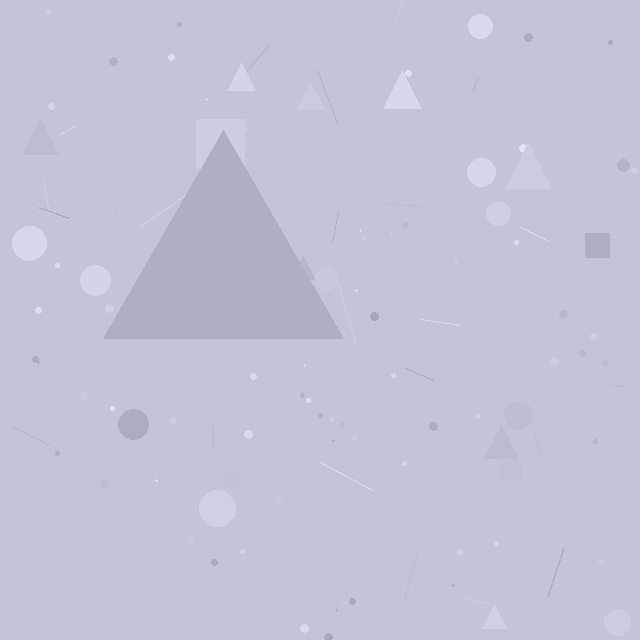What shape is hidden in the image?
A triangle is hidden in the image.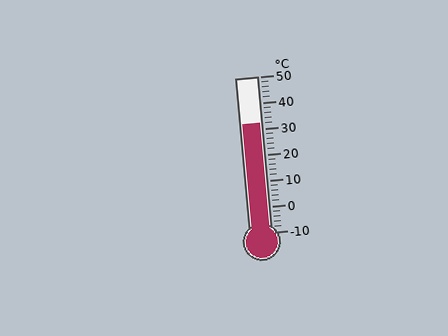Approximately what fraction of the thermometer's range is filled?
The thermometer is filled to approximately 70% of its range.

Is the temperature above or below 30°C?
The temperature is above 30°C.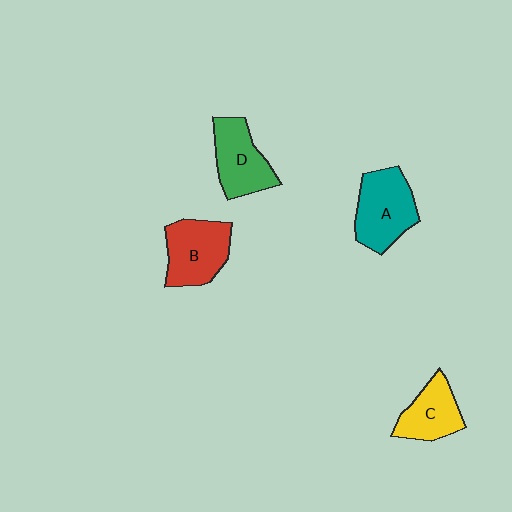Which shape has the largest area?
Shape A (teal).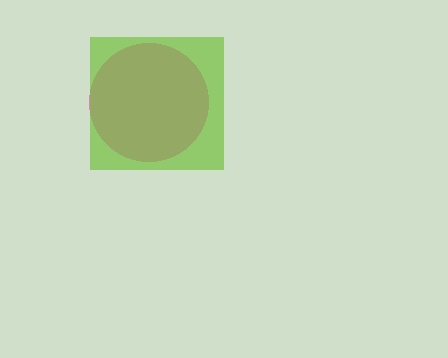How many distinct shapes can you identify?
There are 2 distinct shapes: a pink circle, a lime square.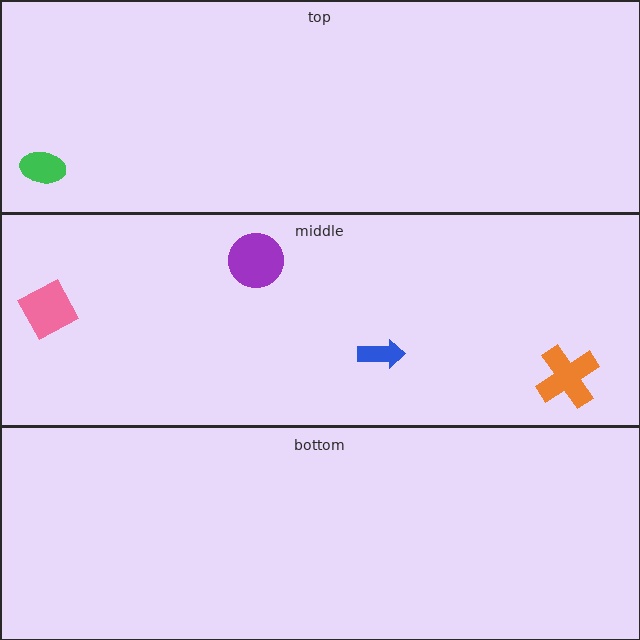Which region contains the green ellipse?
The top region.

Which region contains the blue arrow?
The middle region.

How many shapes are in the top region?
1.